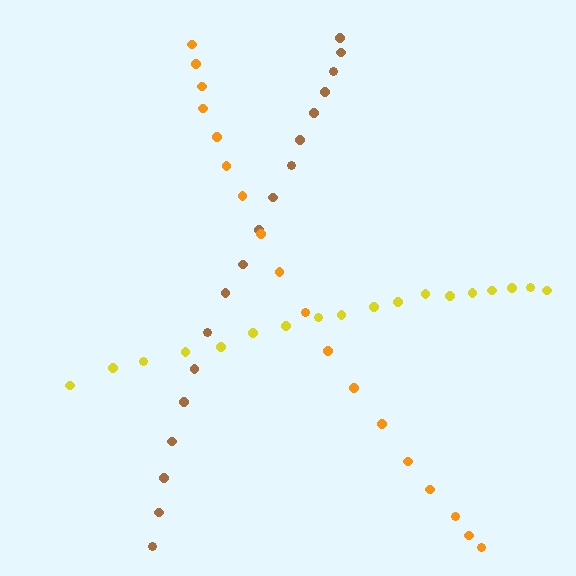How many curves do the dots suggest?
There are 3 distinct paths.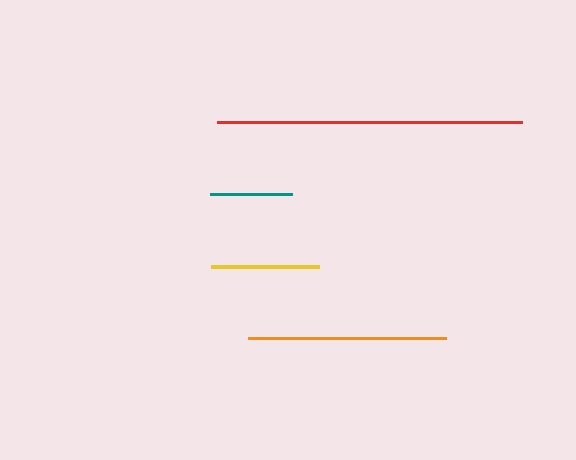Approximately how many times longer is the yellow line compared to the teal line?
The yellow line is approximately 1.3 times the length of the teal line.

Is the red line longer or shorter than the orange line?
The red line is longer than the orange line.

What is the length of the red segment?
The red segment is approximately 305 pixels long.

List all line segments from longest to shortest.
From longest to shortest: red, orange, yellow, teal.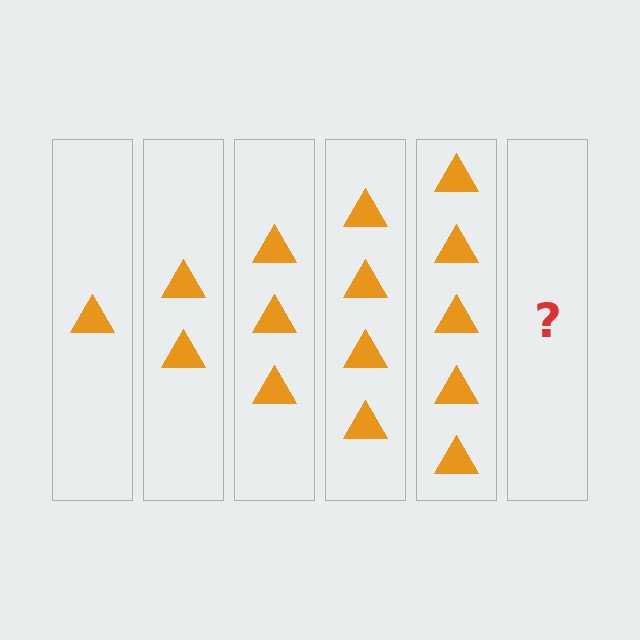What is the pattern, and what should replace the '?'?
The pattern is that each step adds one more triangle. The '?' should be 6 triangles.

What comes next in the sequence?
The next element should be 6 triangles.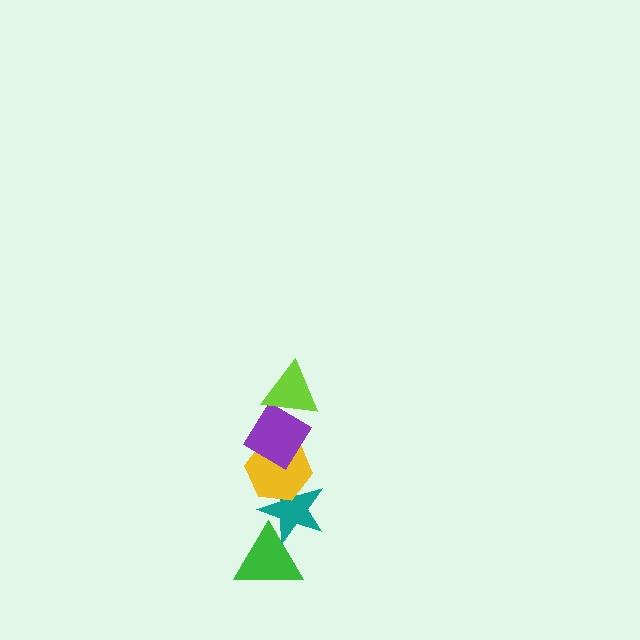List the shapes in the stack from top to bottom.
From top to bottom: the lime triangle, the purple diamond, the yellow hexagon, the teal star, the green triangle.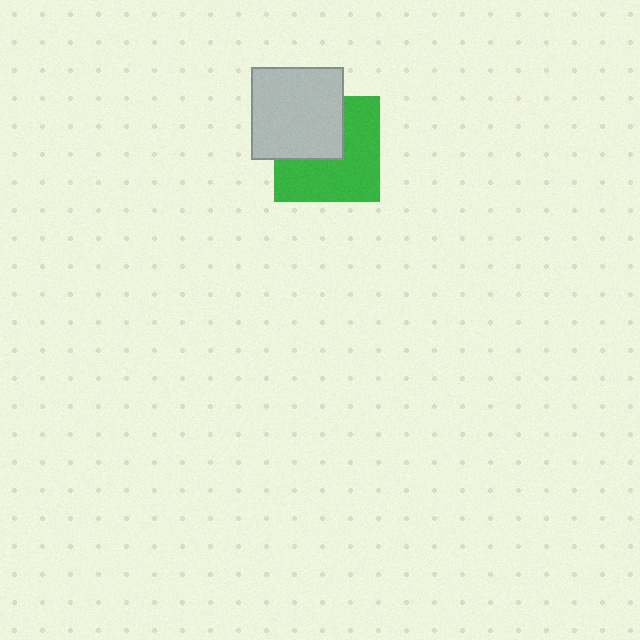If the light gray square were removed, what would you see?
You would see the complete green square.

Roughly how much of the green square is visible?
About half of it is visible (roughly 60%).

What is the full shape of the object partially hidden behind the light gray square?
The partially hidden object is a green square.